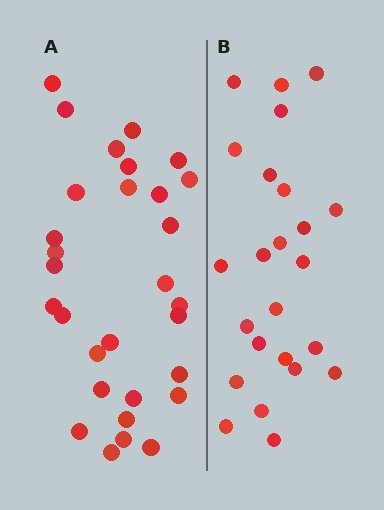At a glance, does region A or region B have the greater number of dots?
Region A (the left region) has more dots.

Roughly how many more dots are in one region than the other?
Region A has about 6 more dots than region B.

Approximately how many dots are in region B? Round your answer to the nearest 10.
About 20 dots. (The exact count is 24, which rounds to 20.)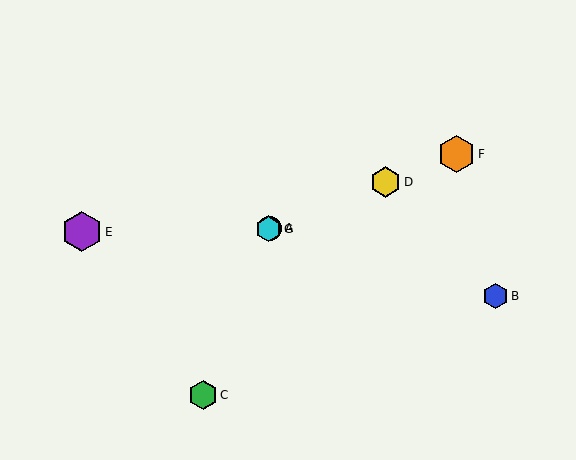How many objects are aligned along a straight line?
4 objects (A, D, F, G) are aligned along a straight line.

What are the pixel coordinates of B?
Object B is at (496, 296).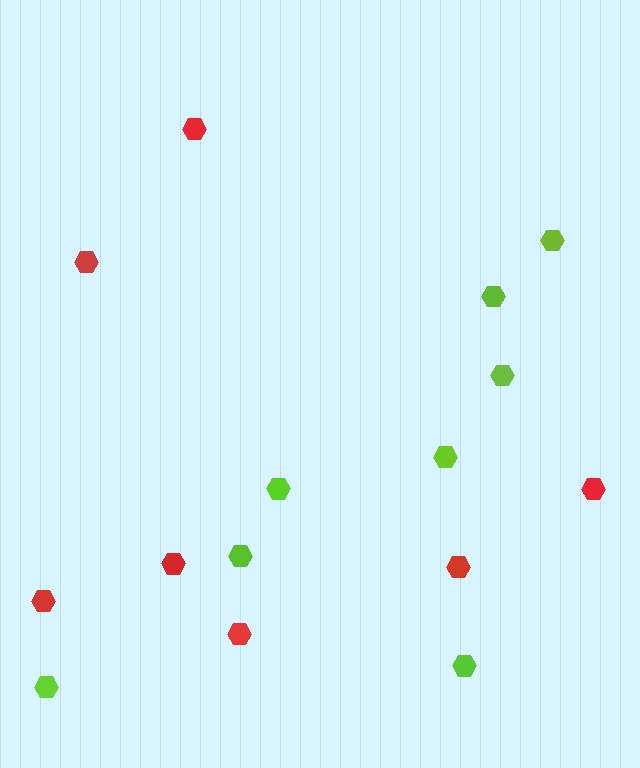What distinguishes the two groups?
There are 2 groups: one group of red hexagons (7) and one group of lime hexagons (8).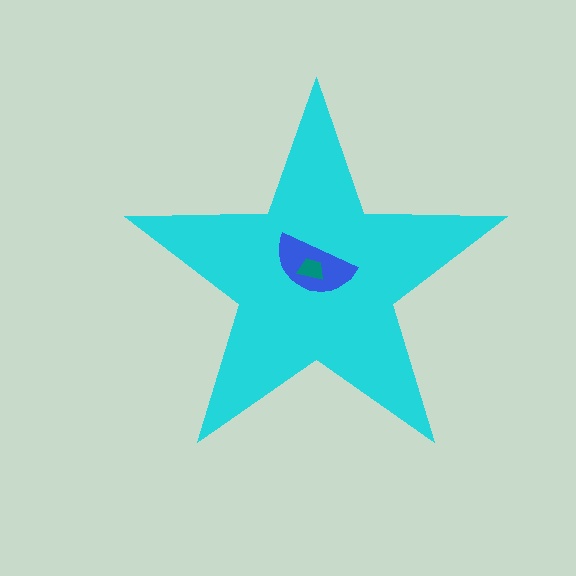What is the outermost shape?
The cyan star.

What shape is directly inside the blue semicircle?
The teal trapezoid.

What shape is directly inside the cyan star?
The blue semicircle.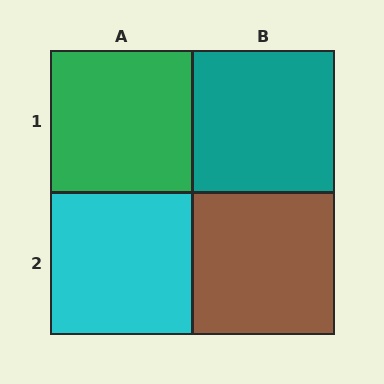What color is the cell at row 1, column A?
Green.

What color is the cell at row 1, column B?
Teal.